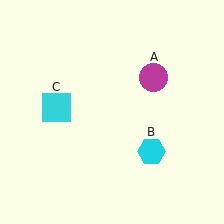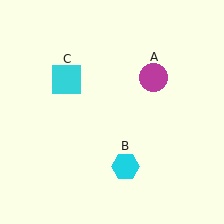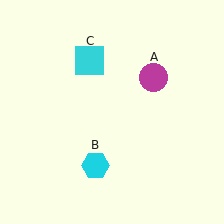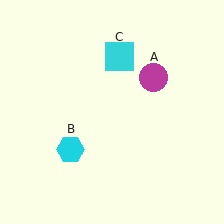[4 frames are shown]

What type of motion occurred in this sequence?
The cyan hexagon (object B), cyan square (object C) rotated clockwise around the center of the scene.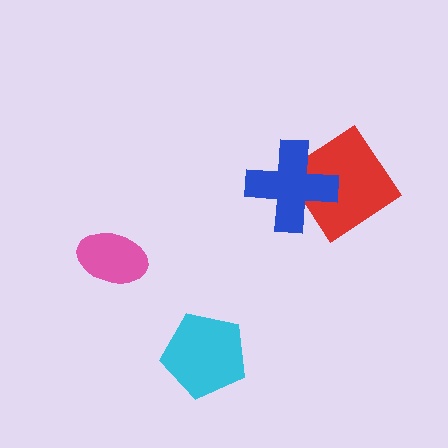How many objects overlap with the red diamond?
1 object overlaps with the red diamond.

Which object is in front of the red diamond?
The blue cross is in front of the red diamond.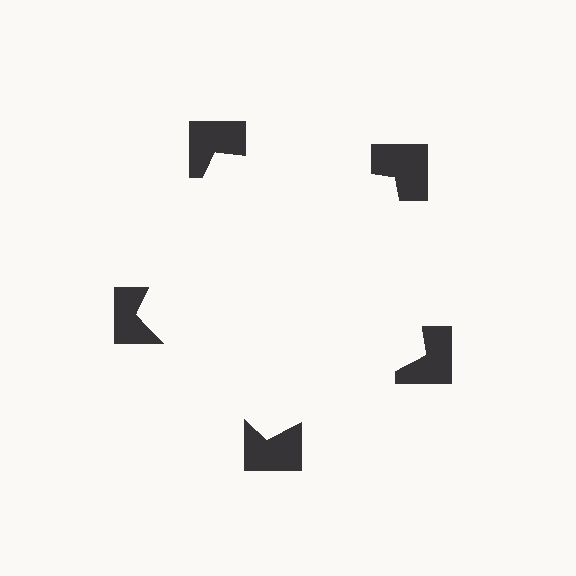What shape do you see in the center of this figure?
An illusory pentagon — its edges are inferred from the aligned wedge cuts in the notched squares, not physically drawn.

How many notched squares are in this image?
There are 5 — one at each vertex of the illusory pentagon.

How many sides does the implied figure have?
5 sides.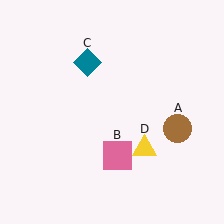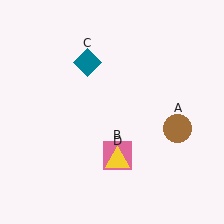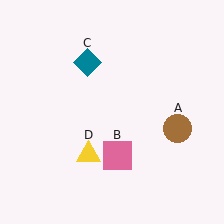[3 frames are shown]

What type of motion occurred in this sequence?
The yellow triangle (object D) rotated clockwise around the center of the scene.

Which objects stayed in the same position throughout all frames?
Brown circle (object A) and pink square (object B) and teal diamond (object C) remained stationary.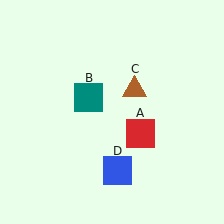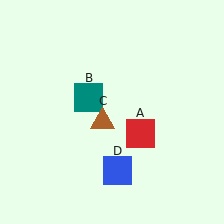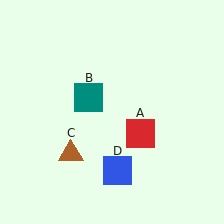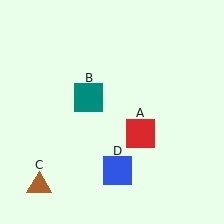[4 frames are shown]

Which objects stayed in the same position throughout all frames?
Red square (object A) and teal square (object B) and blue square (object D) remained stationary.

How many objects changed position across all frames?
1 object changed position: brown triangle (object C).